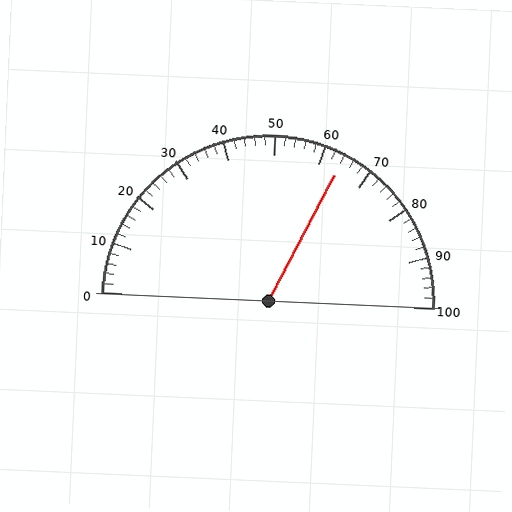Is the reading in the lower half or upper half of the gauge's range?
The reading is in the upper half of the range (0 to 100).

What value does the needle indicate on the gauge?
The needle indicates approximately 64.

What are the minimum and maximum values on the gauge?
The gauge ranges from 0 to 100.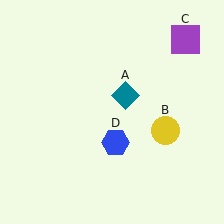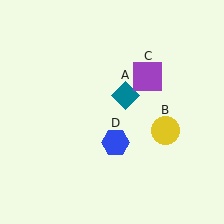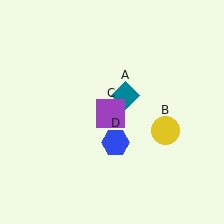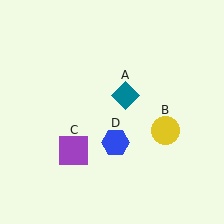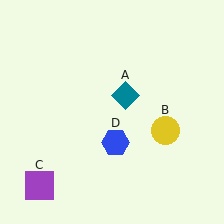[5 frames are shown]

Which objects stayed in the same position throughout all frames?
Teal diamond (object A) and yellow circle (object B) and blue hexagon (object D) remained stationary.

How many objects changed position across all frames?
1 object changed position: purple square (object C).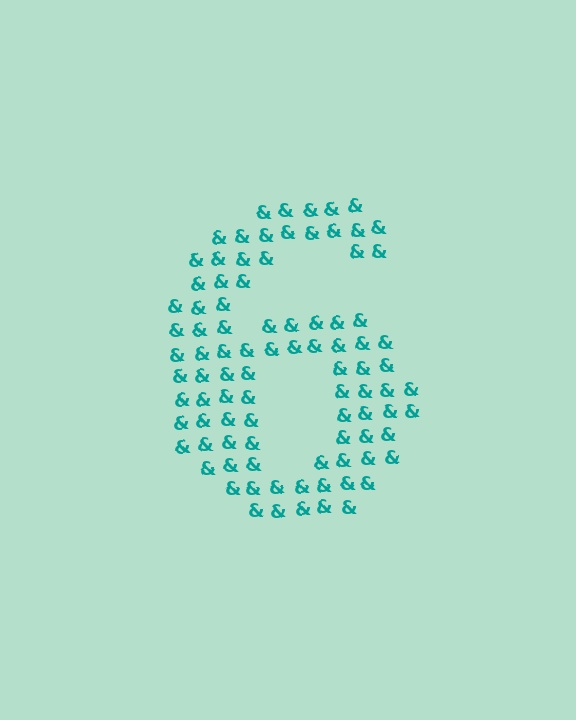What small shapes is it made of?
It is made of small ampersands.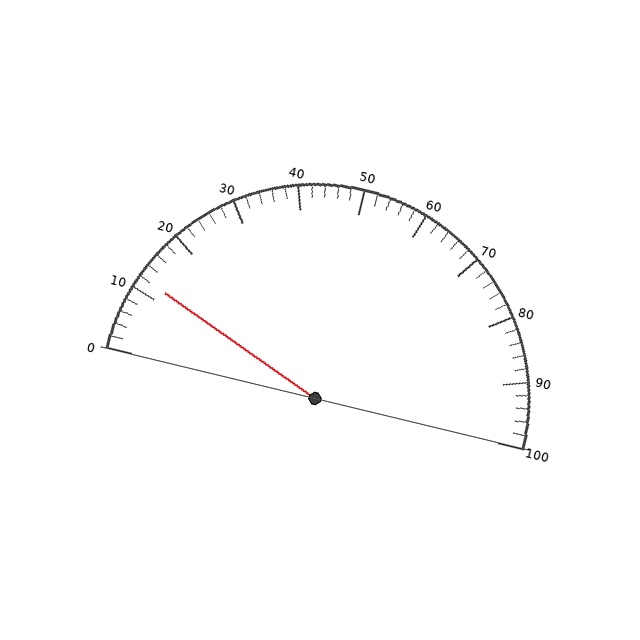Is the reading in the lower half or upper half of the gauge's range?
The reading is in the lower half of the range (0 to 100).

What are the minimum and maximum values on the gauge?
The gauge ranges from 0 to 100.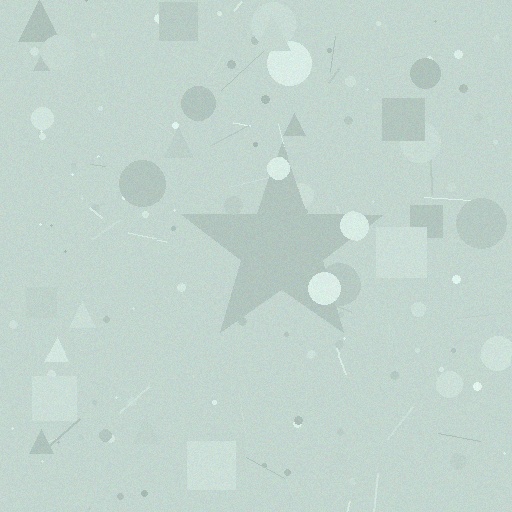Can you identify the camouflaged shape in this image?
The camouflaged shape is a star.